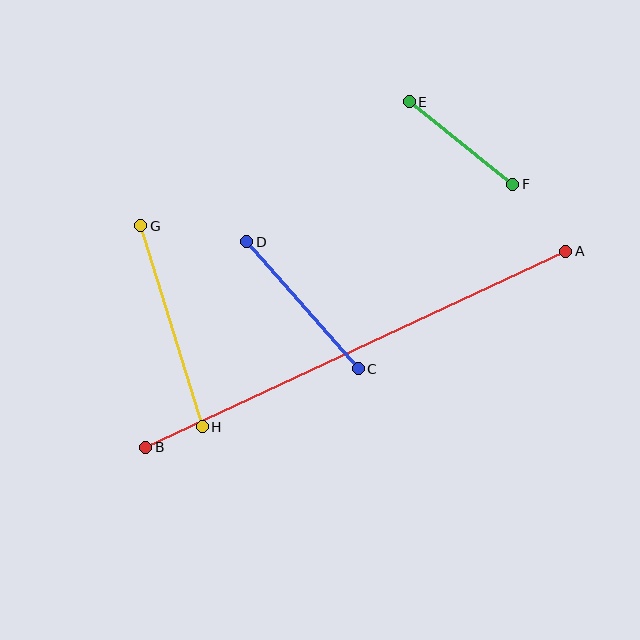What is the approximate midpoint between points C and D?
The midpoint is at approximately (302, 305) pixels.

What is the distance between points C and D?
The distance is approximately 169 pixels.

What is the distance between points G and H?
The distance is approximately 210 pixels.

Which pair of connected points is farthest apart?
Points A and B are farthest apart.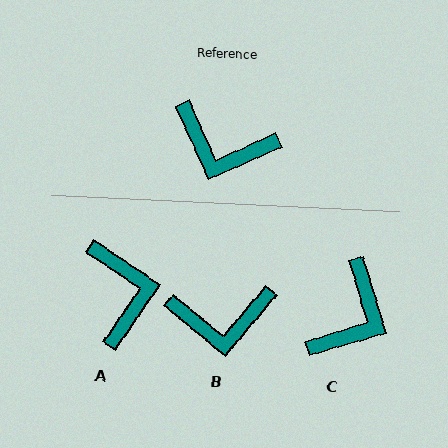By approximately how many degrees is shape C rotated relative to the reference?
Approximately 83 degrees counter-clockwise.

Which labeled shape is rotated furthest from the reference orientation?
A, about 122 degrees away.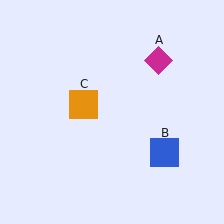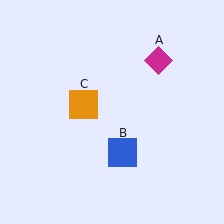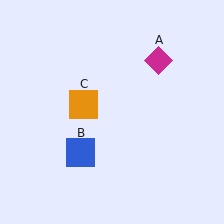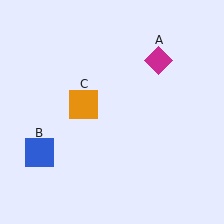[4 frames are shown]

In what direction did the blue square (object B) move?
The blue square (object B) moved left.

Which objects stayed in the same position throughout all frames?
Magenta diamond (object A) and orange square (object C) remained stationary.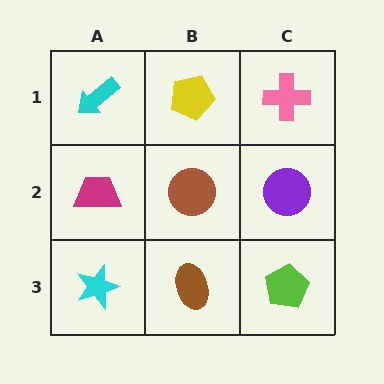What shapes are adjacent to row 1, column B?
A brown circle (row 2, column B), a cyan arrow (row 1, column A), a pink cross (row 1, column C).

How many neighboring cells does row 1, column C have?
2.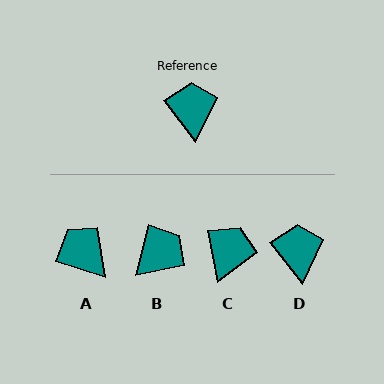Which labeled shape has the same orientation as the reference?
D.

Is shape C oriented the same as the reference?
No, it is off by about 27 degrees.